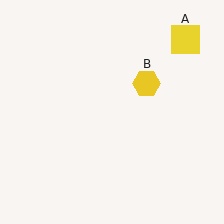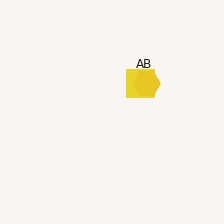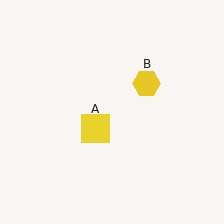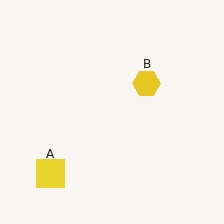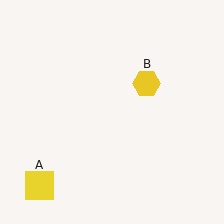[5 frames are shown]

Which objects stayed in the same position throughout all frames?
Yellow hexagon (object B) remained stationary.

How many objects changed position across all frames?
1 object changed position: yellow square (object A).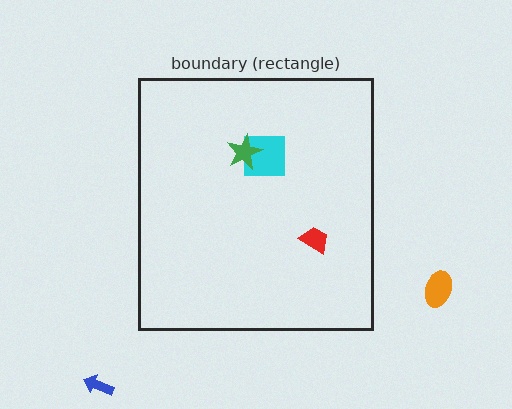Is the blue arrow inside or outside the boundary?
Outside.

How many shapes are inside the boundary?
3 inside, 2 outside.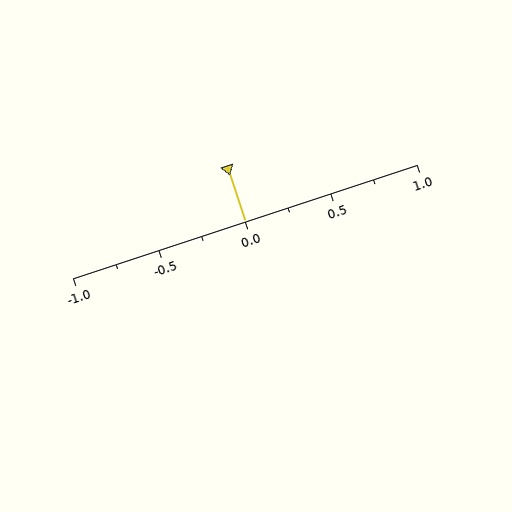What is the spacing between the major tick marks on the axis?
The major ticks are spaced 0.5 apart.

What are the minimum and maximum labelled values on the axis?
The axis runs from -1.0 to 1.0.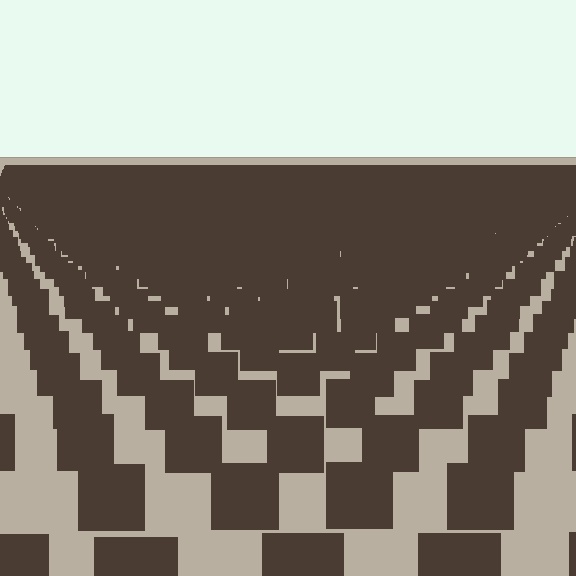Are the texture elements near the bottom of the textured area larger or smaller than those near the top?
Larger. Near the bottom, elements are closer to the viewer and appear at a bigger on-screen size.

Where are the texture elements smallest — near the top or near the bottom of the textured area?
Near the top.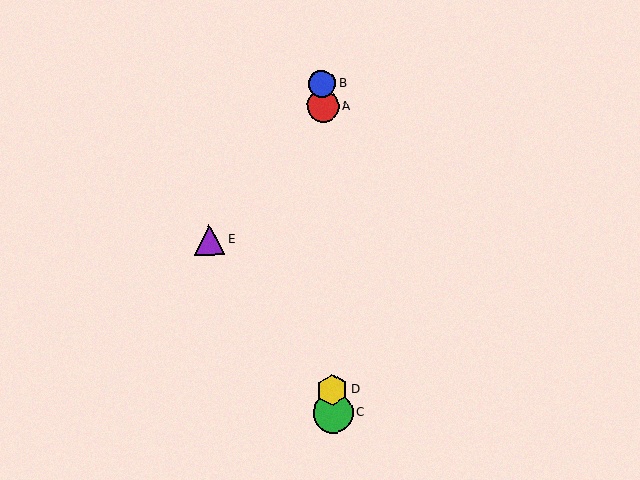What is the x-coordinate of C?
Object C is at x≈333.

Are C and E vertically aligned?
No, C is at x≈333 and E is at x≈210.